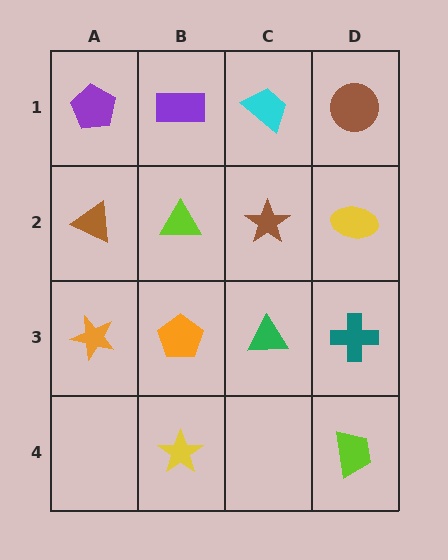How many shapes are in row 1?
4 shapes.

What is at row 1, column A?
A purple pentagon.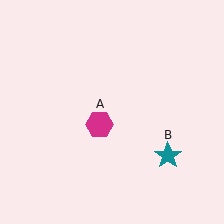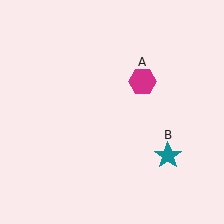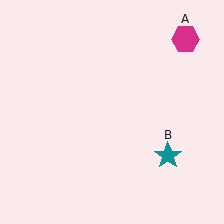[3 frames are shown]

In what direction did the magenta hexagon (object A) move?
The magenta hexagon (object A) moved up and to the right.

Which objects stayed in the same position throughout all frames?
Teal star (object B) remained stationary.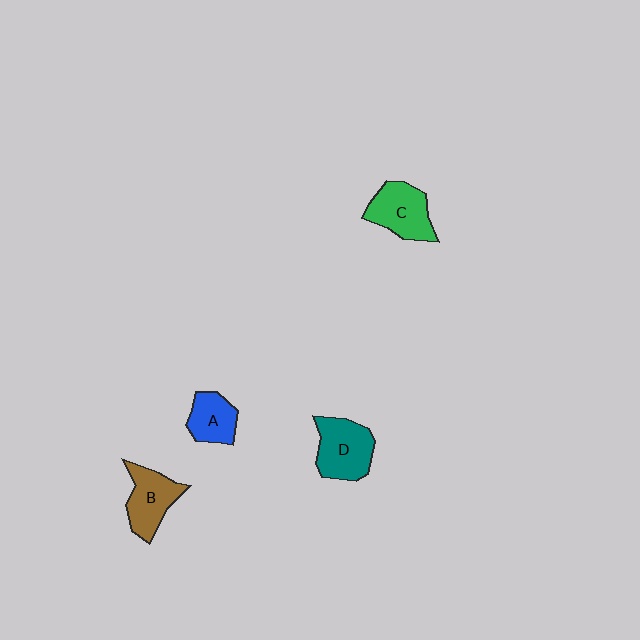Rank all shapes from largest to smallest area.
From largest to smallest: D (teal), C (green), B (brown), A (blue).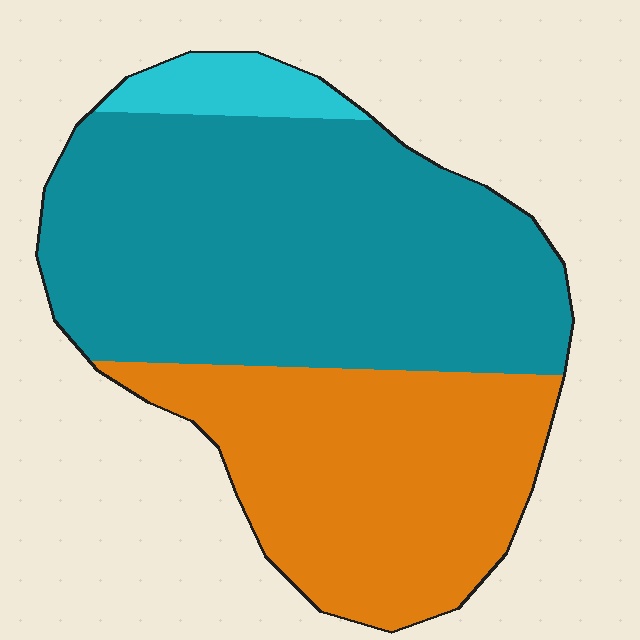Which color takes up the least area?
Cyan, at roughly 5%.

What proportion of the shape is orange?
Orange covers roughly 35% of the shape.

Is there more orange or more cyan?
Orange.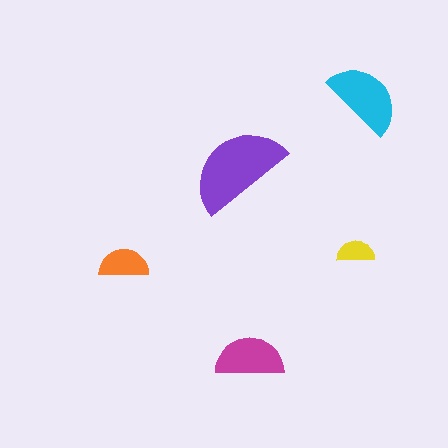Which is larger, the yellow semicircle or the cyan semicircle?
The cyan one.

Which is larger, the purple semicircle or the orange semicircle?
The purple one.